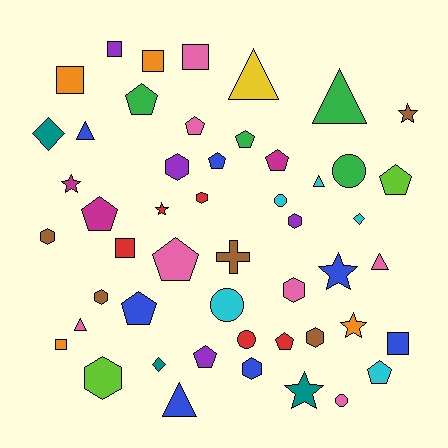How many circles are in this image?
There are 5 circles.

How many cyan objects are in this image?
There are 5 cyan objects.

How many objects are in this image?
There are 50 objects.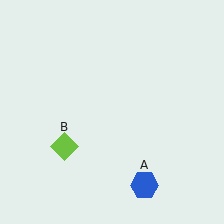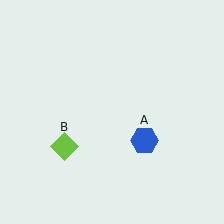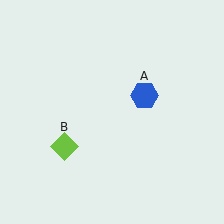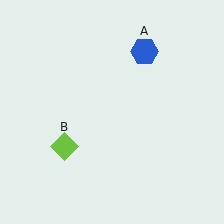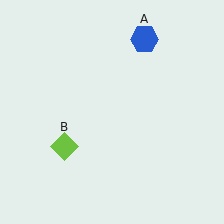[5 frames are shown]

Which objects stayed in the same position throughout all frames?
Lime diamond (object B) remained stationary.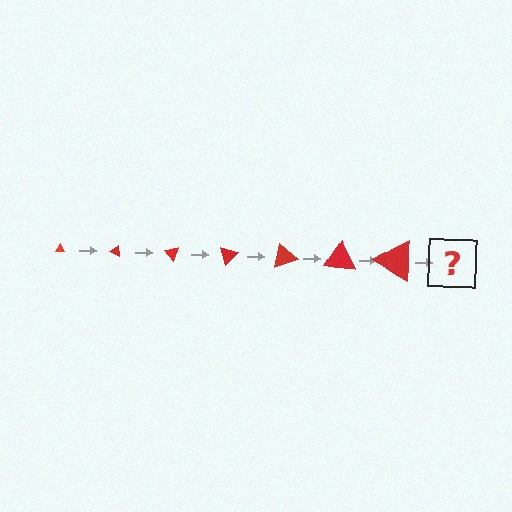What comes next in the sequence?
The next element should be a triangle, larger than the previous one and rotated 175 degrees from the start.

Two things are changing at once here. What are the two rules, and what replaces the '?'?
The two rules are that the triangle grows larger each step and it rotates 25 degrees each step. The '?' should be a triangle, larger than the previous one and rotated 175 degrees from the start.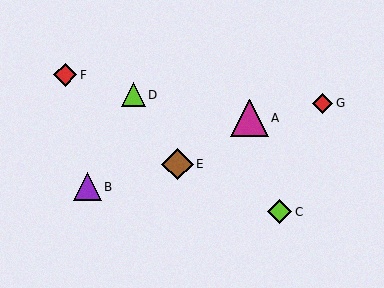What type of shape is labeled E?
Shape E is a brown diamond.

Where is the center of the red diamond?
The center of the red diamond is at (323, 104).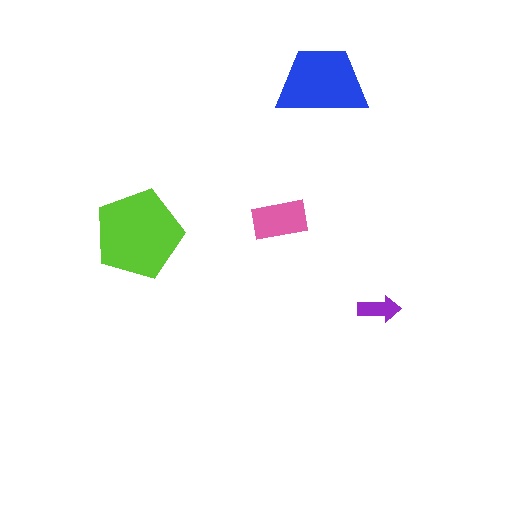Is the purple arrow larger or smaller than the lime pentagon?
Smaller.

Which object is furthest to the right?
The purple arrow is rightmost.